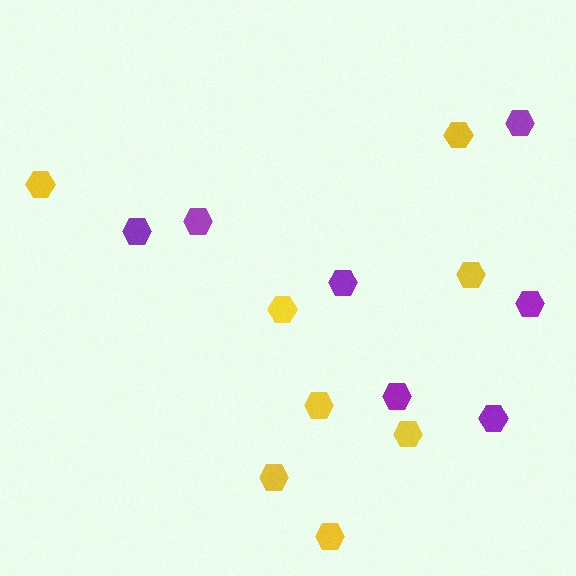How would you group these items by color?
There are 2 groups: one group of yellow hexagons (8) and one group of purple hexagons (7).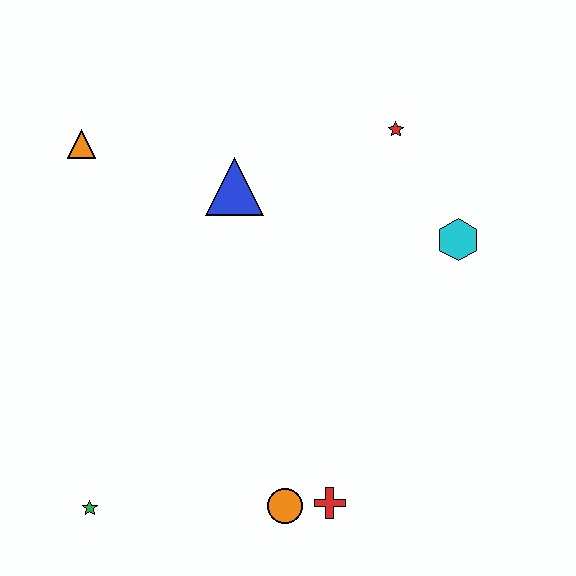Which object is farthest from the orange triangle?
The red cross is farthest from the orange triangle.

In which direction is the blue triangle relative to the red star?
The blue triangle is to the left of the red star.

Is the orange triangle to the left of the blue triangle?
Yes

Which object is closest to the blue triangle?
The orange triangle is closest to the blue triangle.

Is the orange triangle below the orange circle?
No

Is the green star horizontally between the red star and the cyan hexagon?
No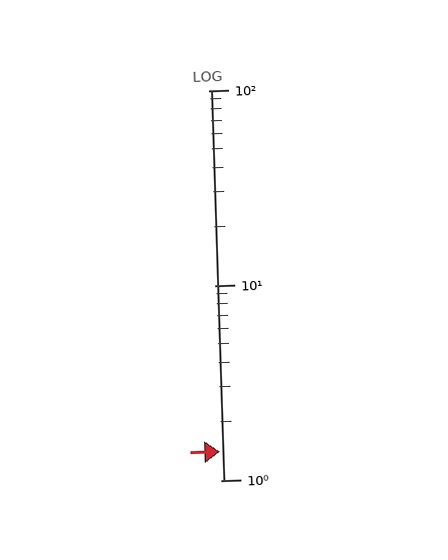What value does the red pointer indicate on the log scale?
The pointer indicates approximately 1.4.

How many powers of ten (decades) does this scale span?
The scale spans 2 decades, from 1 to 100.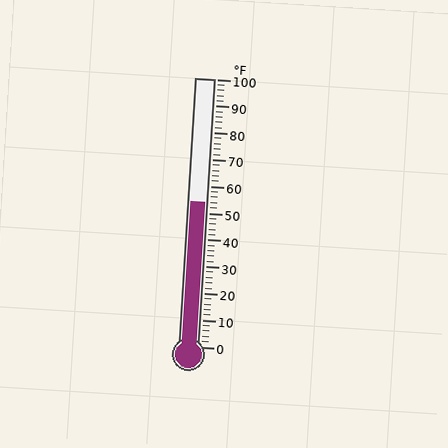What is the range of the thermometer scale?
The thermometer scale ranges from 0°F to 100°F.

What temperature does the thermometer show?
The thermometer shows approximately 54°F.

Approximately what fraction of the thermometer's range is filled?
The thermometer is filled to approximately 55% of its range.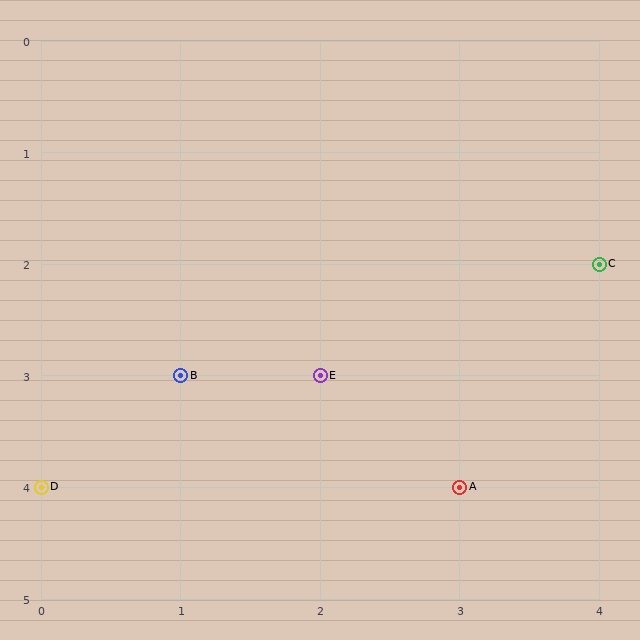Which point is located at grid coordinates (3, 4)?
Point A is at (3, 4).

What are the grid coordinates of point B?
Point B is at grid coordinates (1, 3).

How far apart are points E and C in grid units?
Points E and C are 2 columns and 1 row apart (about 2.2 grid units diagonally).